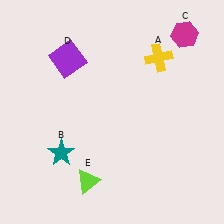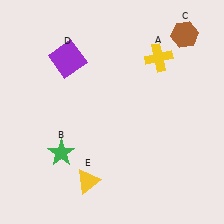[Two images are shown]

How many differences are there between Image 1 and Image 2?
There are 3 differences between the two images.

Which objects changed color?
B changed from teal to green. C changed from magenta to brown. E changed from lime to yellow.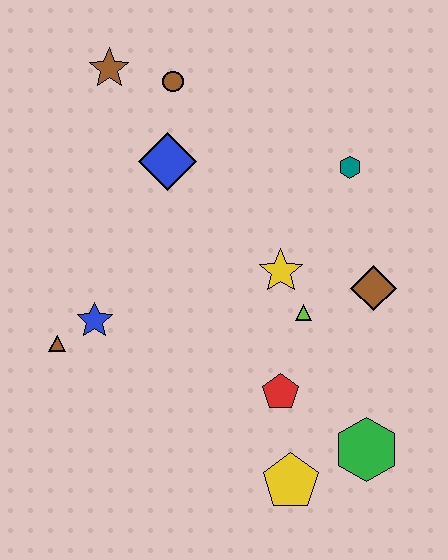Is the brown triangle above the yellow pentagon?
Yes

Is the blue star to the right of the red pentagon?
No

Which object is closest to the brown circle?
The brown star is closest to the brown circle.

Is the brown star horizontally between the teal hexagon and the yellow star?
No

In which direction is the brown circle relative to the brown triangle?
The brown circle is above the brown triangle.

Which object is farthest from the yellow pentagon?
The brown star is farthest from the yellow pentagon.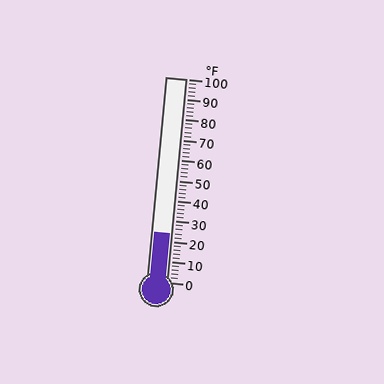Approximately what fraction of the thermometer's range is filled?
The thermometer is filled to approximately 25% of its range.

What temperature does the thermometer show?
The thermometer shows approximately 24°F.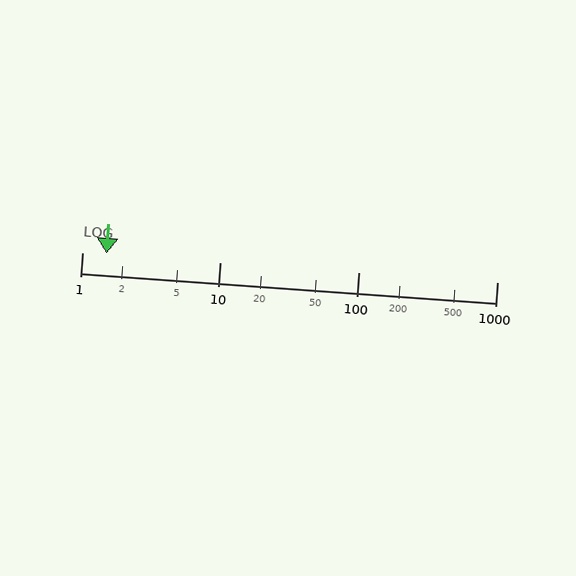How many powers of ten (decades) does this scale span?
The scale spans 3 decades, from 1 to 1000.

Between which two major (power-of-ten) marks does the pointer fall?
The pointer is between 1 and 10.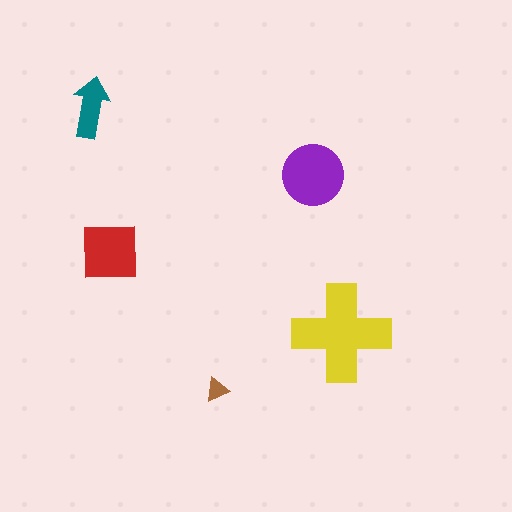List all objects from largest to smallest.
The yellow cross, the purple circle, the red square, the teal arrow, the brown triangle.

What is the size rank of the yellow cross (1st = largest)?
1st.